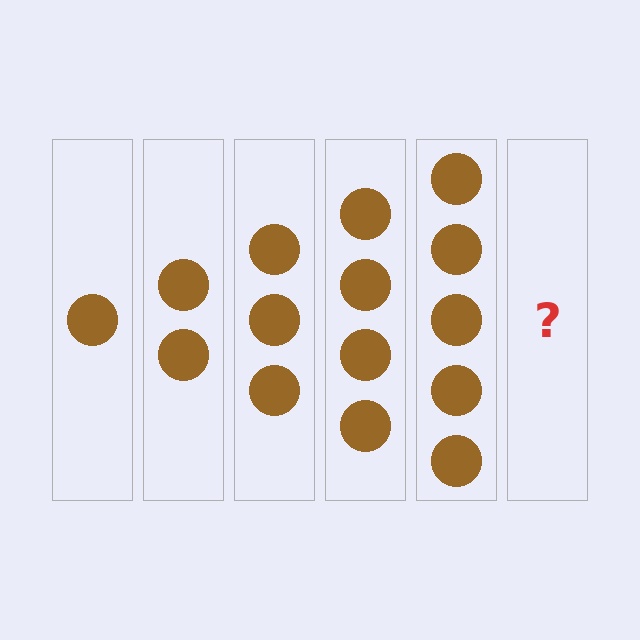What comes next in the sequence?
The next element should be 6 circles.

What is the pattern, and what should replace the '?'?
The pattern is that each step adds one more circle. The '?' should be 6 circles.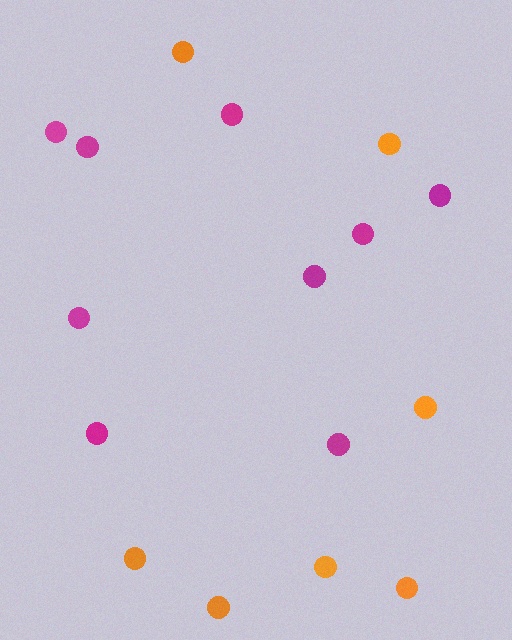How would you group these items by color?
There are 2 groups: one group of orange circles (7) and one group of magenta circles (9).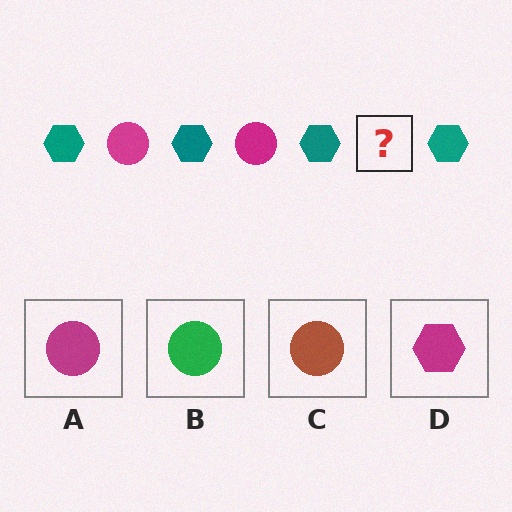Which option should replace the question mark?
Option A.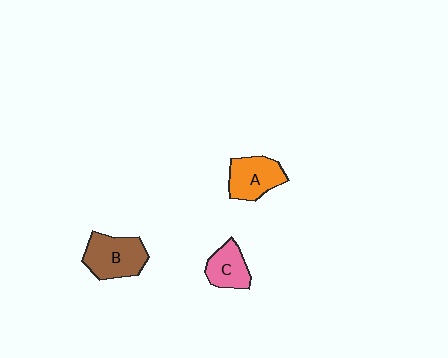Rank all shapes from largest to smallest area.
From largest to smallest: B (brown), A (orange), C (pink).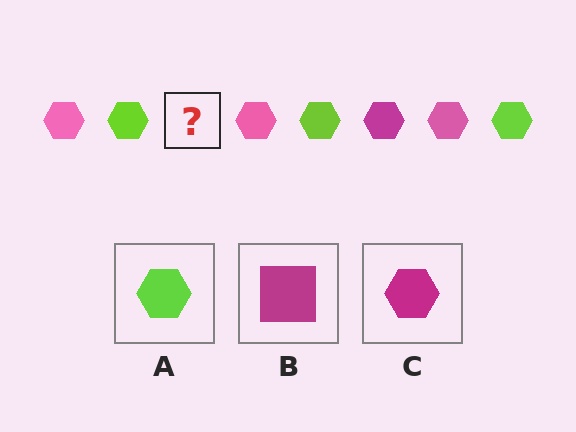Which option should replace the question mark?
Option C.